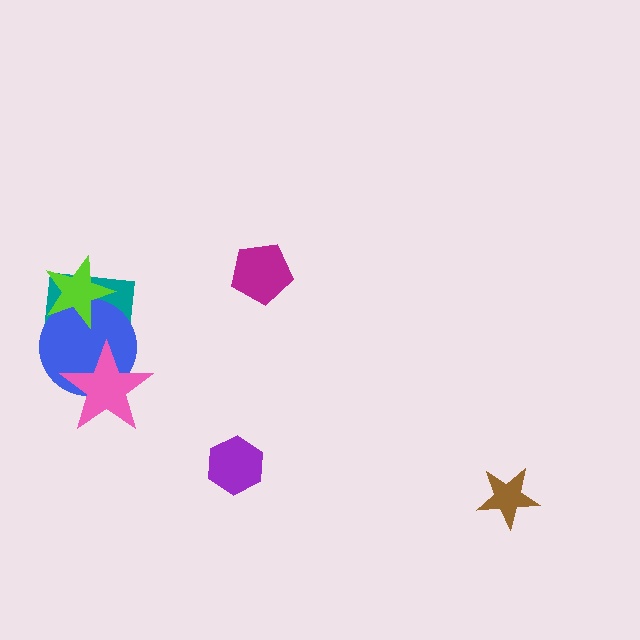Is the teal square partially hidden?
Yes, it is partially covered by another shape.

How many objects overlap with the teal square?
3 objects overlap with the teal square.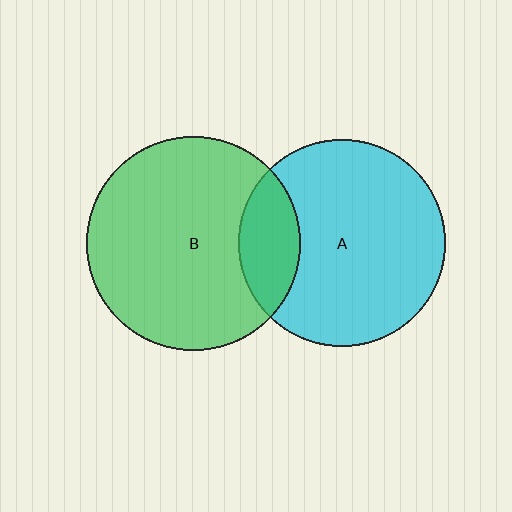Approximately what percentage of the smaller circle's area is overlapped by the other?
Approximately 20%.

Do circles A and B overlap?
Yes.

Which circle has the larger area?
Circle B (green).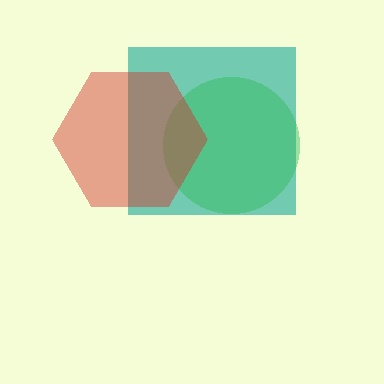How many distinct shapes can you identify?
There are 3 distinct shapes: a teal square, a green circle, a red hexagon.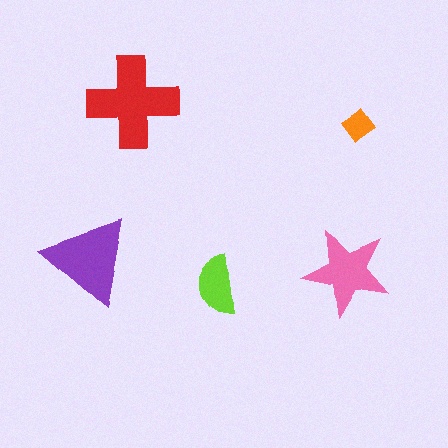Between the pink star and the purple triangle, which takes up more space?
The purple triangle.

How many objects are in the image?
There are 5 objects in the image.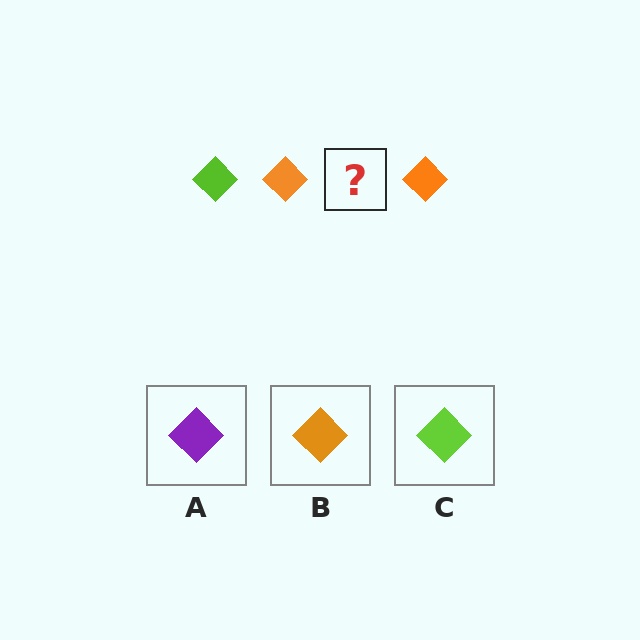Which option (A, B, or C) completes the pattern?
C.